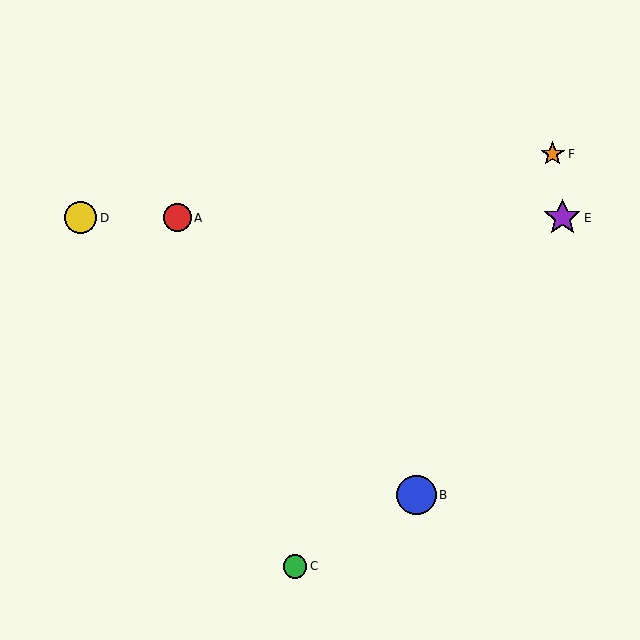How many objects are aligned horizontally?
3 objects (A, D, E) are aligned horizontally.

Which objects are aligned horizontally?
Objects A, D, E are aligned horizontally.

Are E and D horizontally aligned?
Yes, both are at y≈218.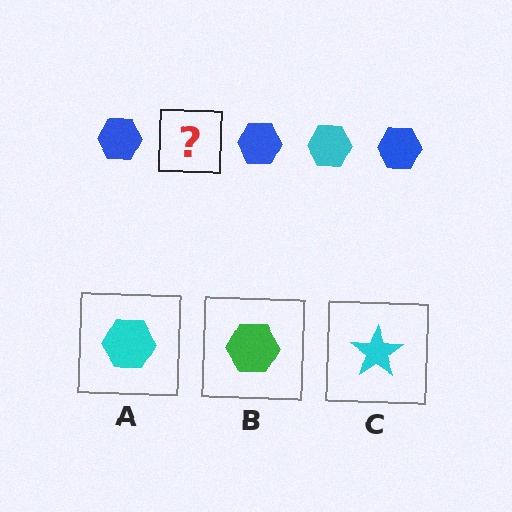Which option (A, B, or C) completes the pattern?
A.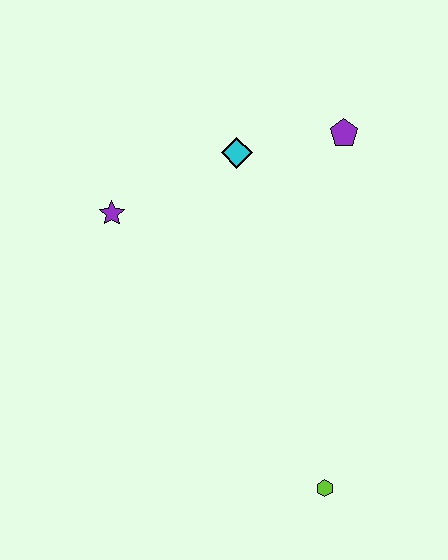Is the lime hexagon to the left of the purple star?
No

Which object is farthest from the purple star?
The lime hexagon is farthest from the purple star.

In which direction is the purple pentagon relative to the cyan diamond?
The purple pentagon is to the right of the cyan diamond.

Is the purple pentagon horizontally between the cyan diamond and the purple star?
No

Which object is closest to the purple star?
The cyan diamond is closest to the purple star.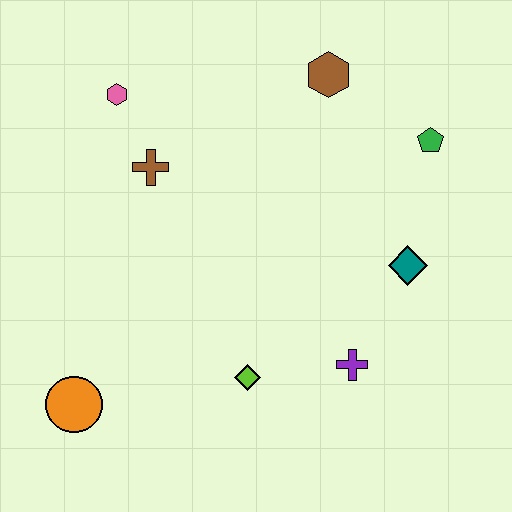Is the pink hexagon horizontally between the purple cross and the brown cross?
No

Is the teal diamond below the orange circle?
No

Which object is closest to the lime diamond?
The purple cross is closest to the lime diamond.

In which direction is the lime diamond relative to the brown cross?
The lime diamond is below the brown cross.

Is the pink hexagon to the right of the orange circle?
Yes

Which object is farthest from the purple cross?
The pink hexagon is farthest from the purple cross.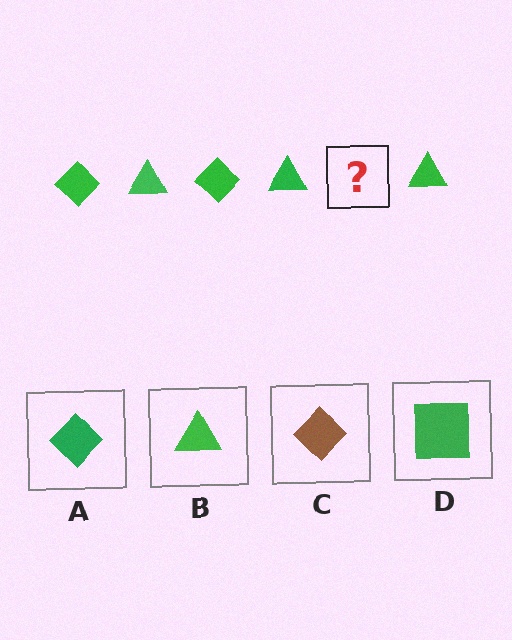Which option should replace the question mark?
Option A.